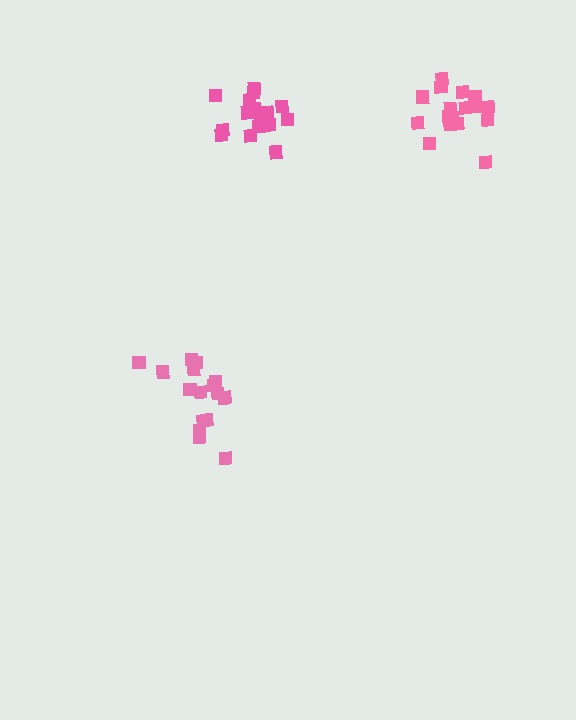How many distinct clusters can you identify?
There are 3 distinct clusters.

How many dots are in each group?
Group 1: 17 dots, Group 2: 17 dots, Group 3: 17 dots (51 total).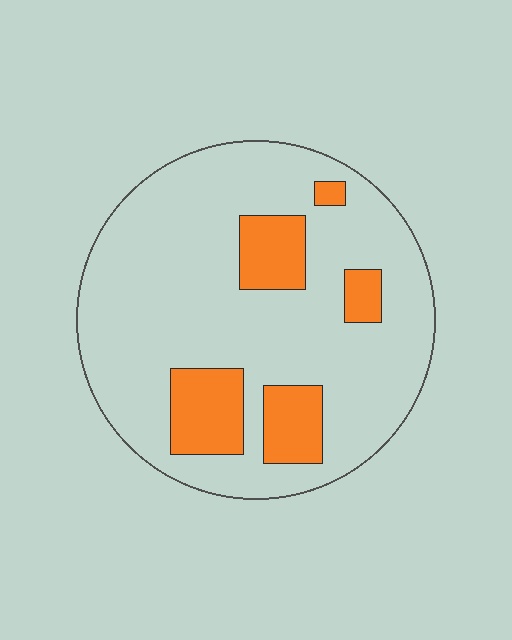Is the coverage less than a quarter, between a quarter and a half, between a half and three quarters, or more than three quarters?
Less than a quarter.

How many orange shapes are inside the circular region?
5.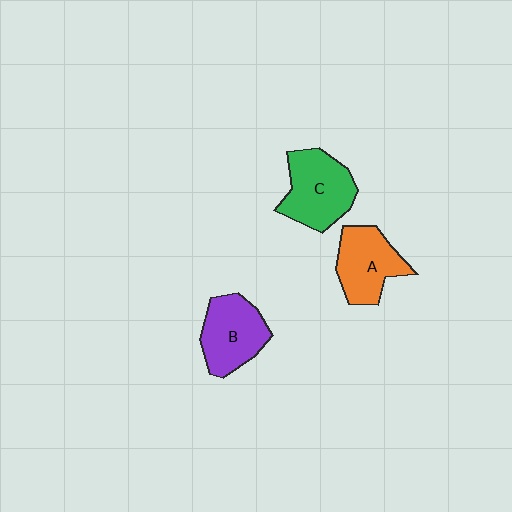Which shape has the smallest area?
Shape A (orange).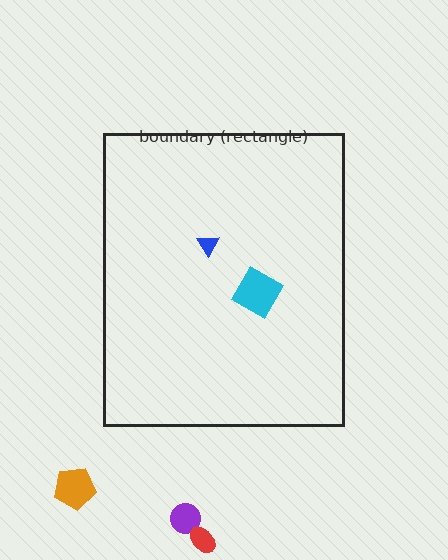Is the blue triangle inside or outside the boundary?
Inside.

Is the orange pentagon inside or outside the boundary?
Outside.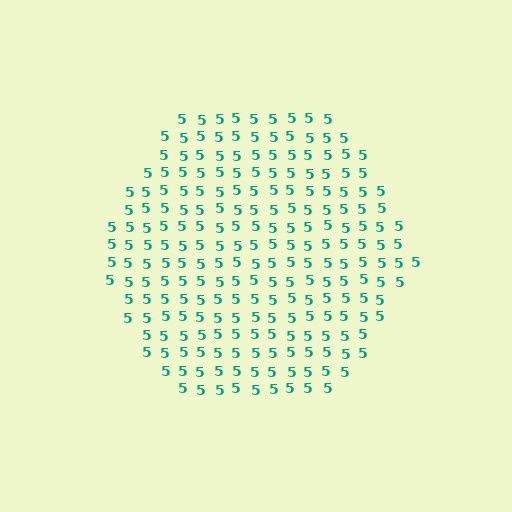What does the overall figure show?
The overall figure shows a hexagon.